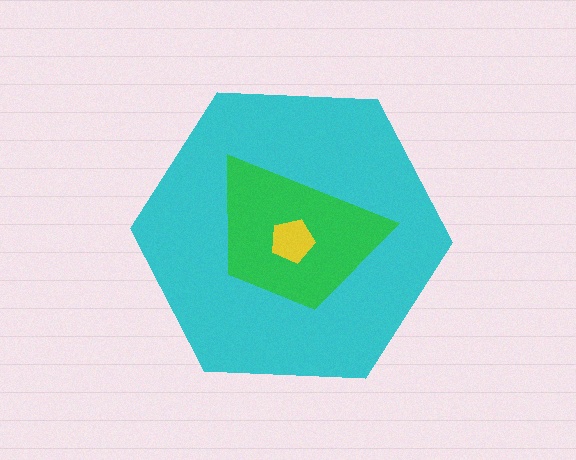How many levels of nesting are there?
3.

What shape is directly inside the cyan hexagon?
The green trapezoid.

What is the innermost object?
The yellow pentagon.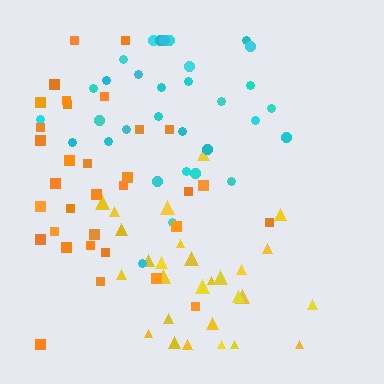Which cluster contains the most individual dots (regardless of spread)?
Orange (33).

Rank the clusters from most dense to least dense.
yellow, cyan, orange.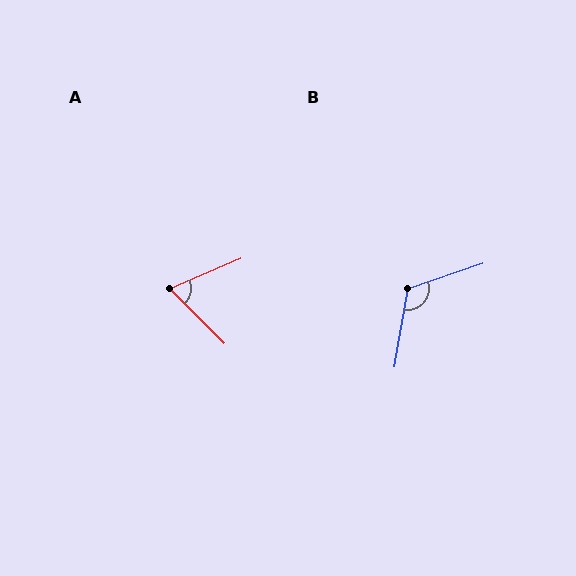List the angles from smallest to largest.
A (68°), B (118°).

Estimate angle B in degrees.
Approximately 118 degrees.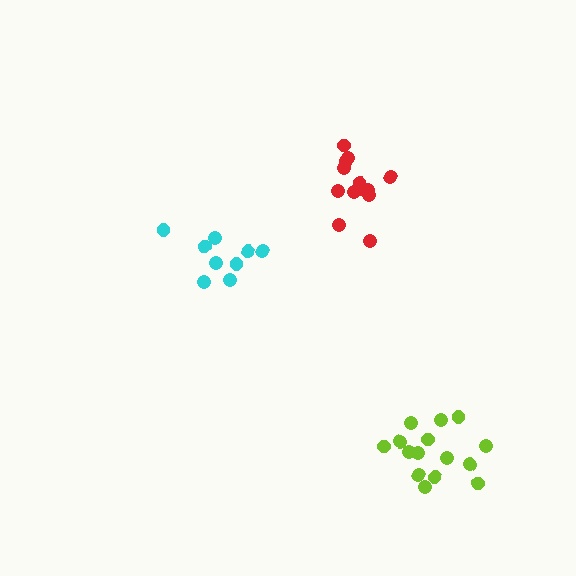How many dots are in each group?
Group 1: 9 dots, Group 2: 15 dots, Group 3: 13 dots (37 total).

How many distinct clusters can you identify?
There are 3 distinct clusters.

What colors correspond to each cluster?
The clusters are colored: cyan, lime, red.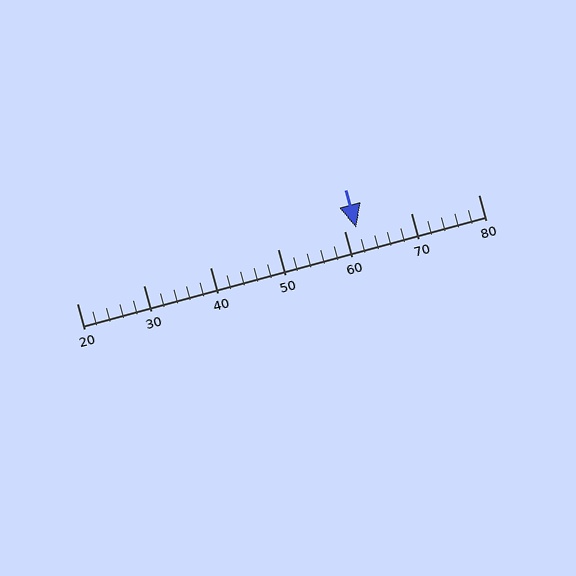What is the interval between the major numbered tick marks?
The major tick marks are spaced 10 units apart.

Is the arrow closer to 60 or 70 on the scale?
The arrow is closer to 60.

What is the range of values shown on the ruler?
The ruler shows values from 20 to 80.